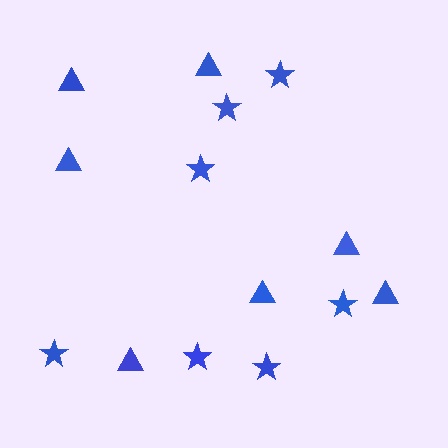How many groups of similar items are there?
There are 2 groups: one group of triangles (7) and one group of stars (7).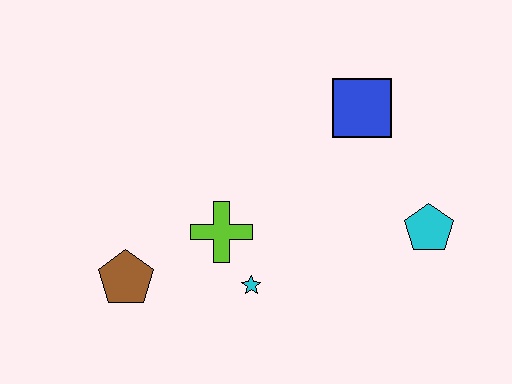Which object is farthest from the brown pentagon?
The cyan pentagon is farthest from the brown pentagon.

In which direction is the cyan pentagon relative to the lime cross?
The cyan pentagon is to the right of the lime cross.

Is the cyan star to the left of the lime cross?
No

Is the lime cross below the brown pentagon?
No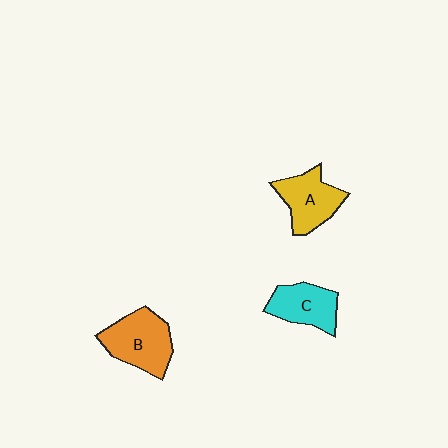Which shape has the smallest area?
Shape C (cyan).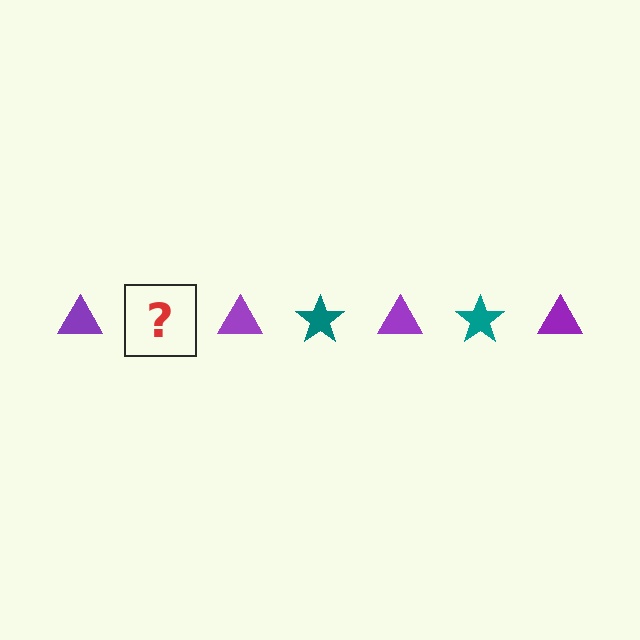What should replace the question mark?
The question mark should be replaced with a teal star.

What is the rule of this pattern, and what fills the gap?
The rule is that the pattern alternates between purple triangle and teal star. The gap should be filled with a teal star.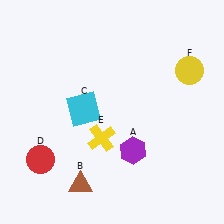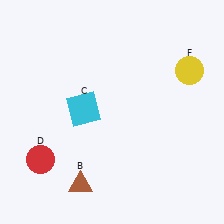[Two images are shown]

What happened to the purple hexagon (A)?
The purple hexagon (A) was removed in Image 2. It was in the bottom-right area of Image 1.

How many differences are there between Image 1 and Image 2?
There are 2 differences between the two images.